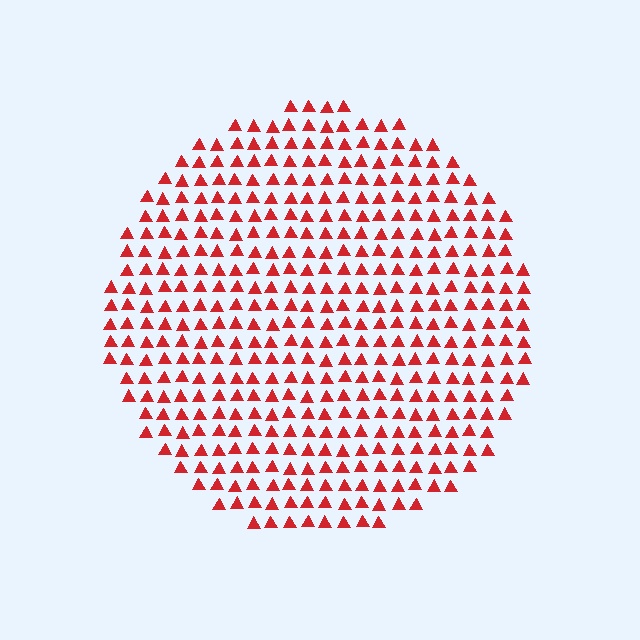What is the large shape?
The large shape is a circle.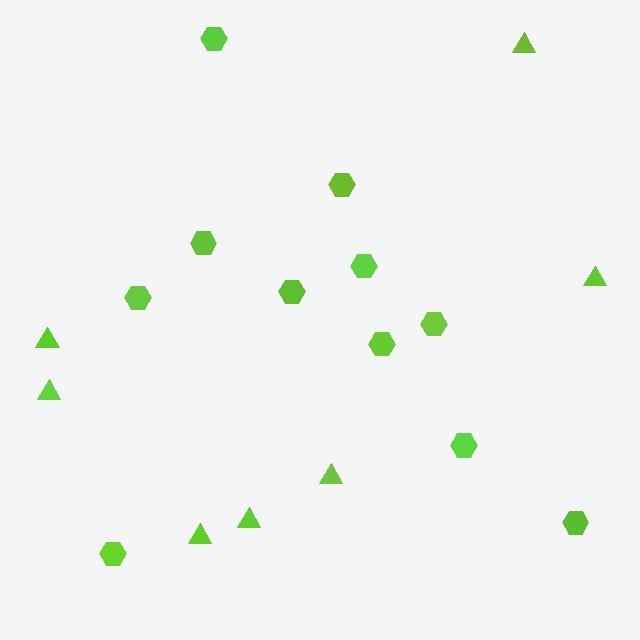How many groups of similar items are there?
There are 2 groups: one group of triangles (7) and one group of hexagons (11).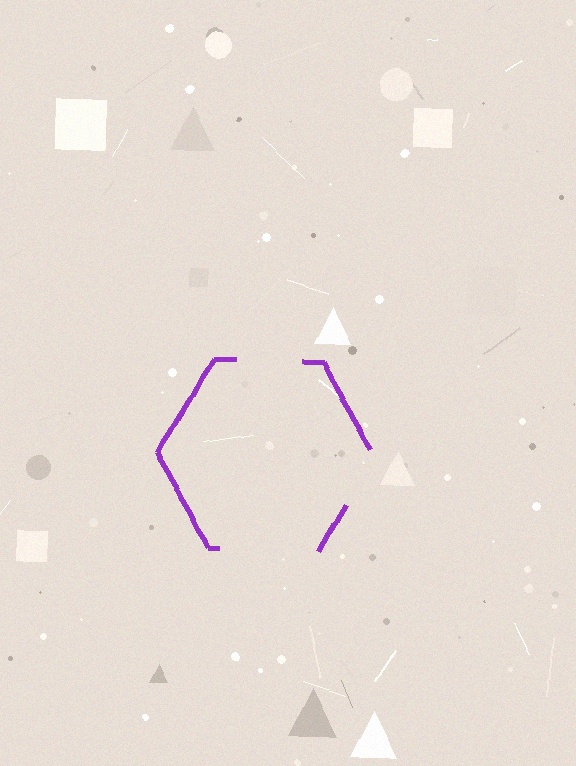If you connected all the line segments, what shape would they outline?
They would outline a hexagon.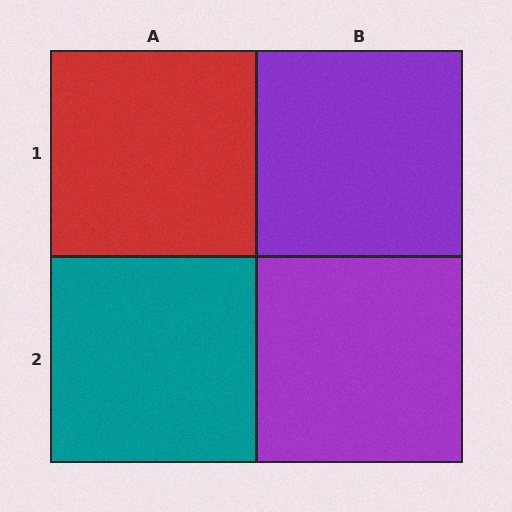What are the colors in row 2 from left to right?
Teal, purple.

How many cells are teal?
1 cell is teal.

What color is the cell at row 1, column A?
Red.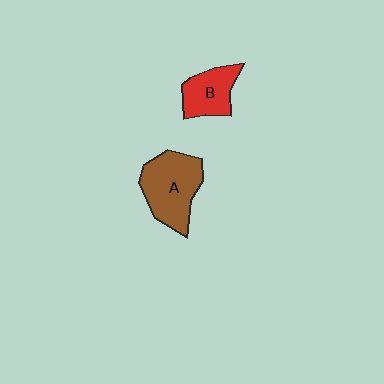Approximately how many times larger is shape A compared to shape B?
Approximately 1.6 times.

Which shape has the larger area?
Shape A (brown).